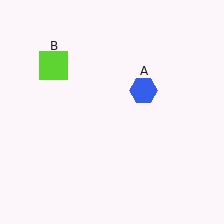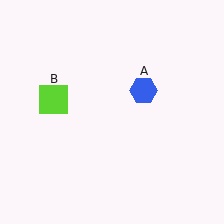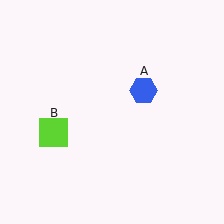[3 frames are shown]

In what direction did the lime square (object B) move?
The lime square (object B) moved down.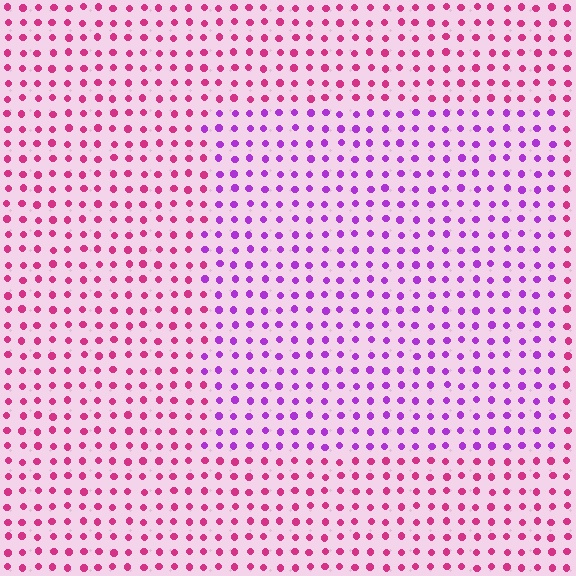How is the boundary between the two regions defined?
The boundary is defined purely by a slight shift in hue (about 43 degrees). Spacing, size, and orientation are identical on both sides.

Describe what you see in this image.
The image is filled with small magenta elements in a uniform arrangement. A rectangle-shaped region is visible where the elements are tinted to a slightly different hue, forming a subtle color boundary.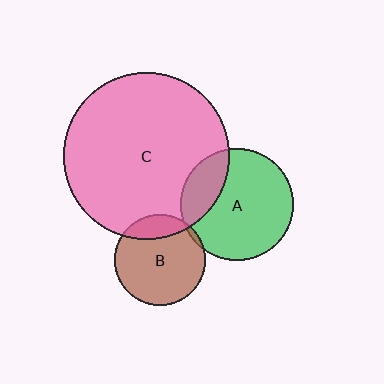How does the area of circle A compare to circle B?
Approximately 1.5 times.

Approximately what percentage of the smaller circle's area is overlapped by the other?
Approximately 5%.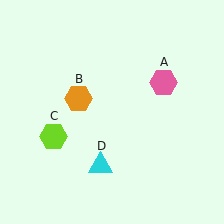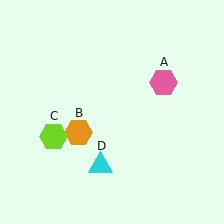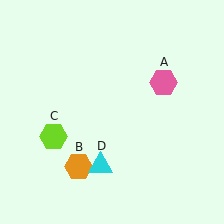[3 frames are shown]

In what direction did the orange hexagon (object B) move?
The orange hexagon (object B) moved down.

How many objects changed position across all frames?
1 object changed position: orange hexagon (object B).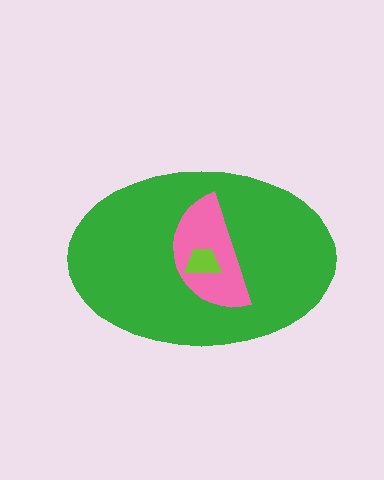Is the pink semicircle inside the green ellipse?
Yes.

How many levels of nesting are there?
3.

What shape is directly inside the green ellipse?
The pink semicircle.